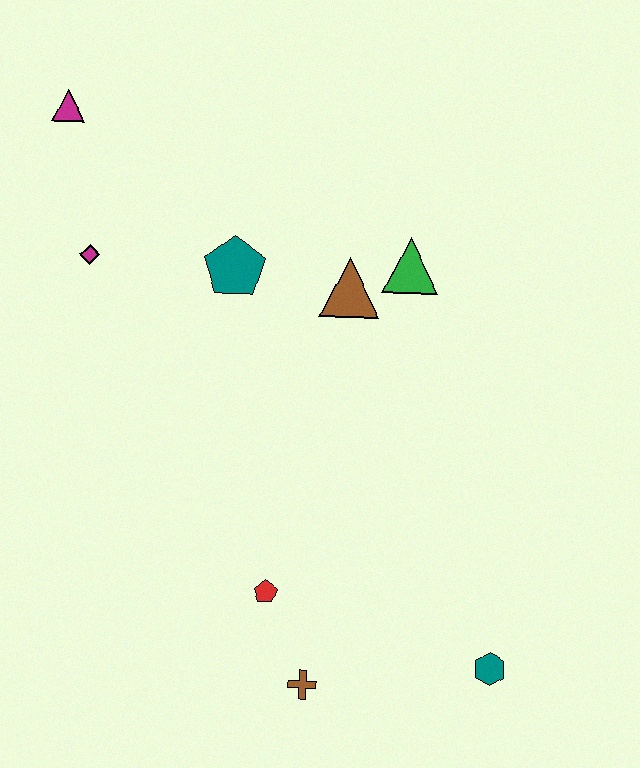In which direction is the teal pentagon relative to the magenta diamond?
The teal pentagon is to the right of the magenta diamond.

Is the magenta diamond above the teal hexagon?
Yes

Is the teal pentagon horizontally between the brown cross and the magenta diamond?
Yes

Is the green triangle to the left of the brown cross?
No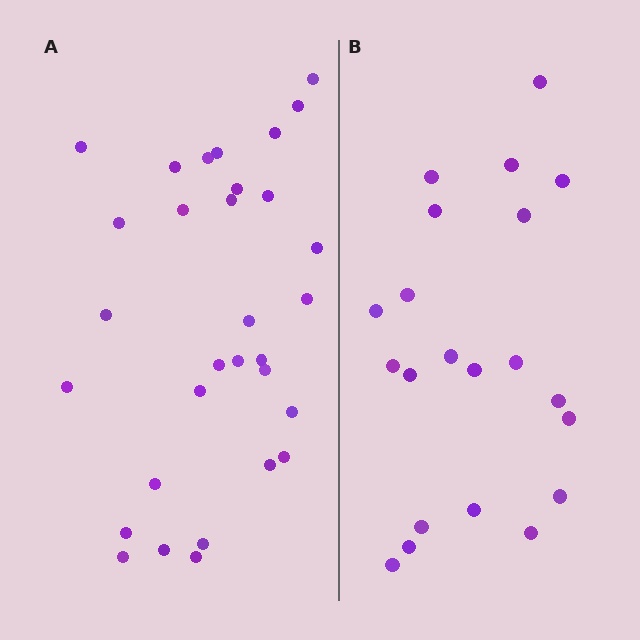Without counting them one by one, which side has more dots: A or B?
Region A (the left region) has more dots.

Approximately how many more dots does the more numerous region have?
Region A has roughly 10 or so more dots than region B.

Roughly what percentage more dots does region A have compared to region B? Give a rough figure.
About 50% more.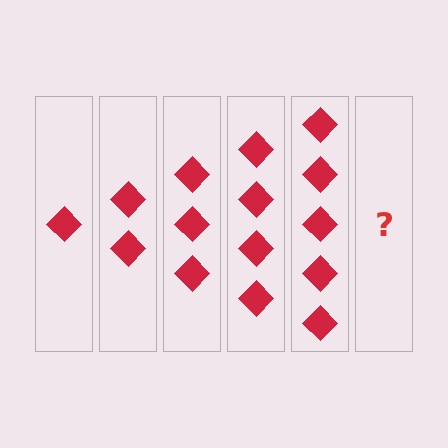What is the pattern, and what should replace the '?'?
The pattern is that each step adds one more diamond. The '?' should be 6 diamonds.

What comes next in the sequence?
The next element should be 6 diamonds.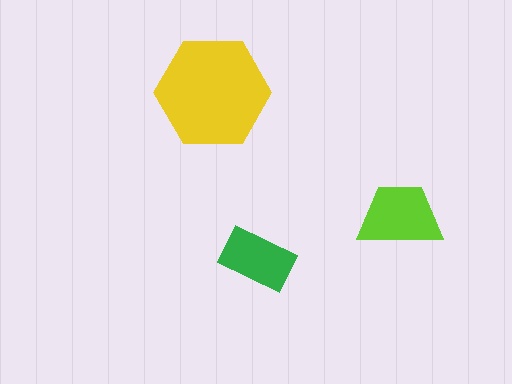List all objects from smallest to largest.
The green rectangle, the lime trapezoid, the yellow hexagon.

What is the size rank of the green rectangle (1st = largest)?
3rd.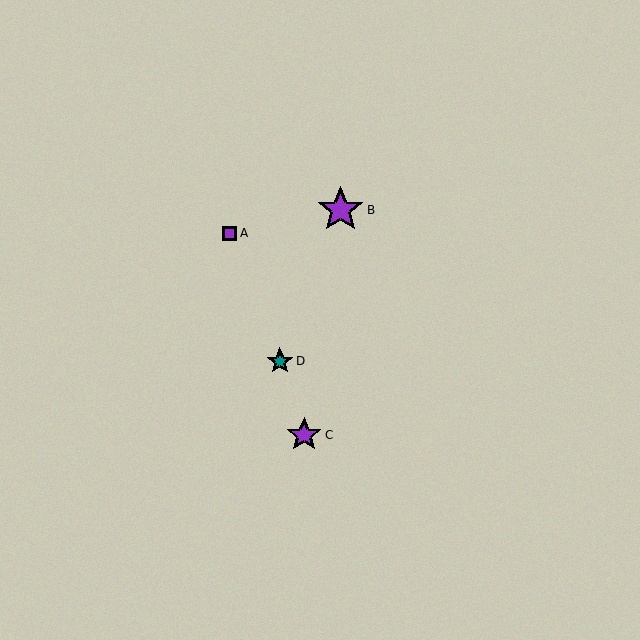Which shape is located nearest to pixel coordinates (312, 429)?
The purple star (labeled C) at (304, 435) is nearest to that location.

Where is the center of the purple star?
The center of the purple star is at (304, 435).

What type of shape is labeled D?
Shape D is a teal star.